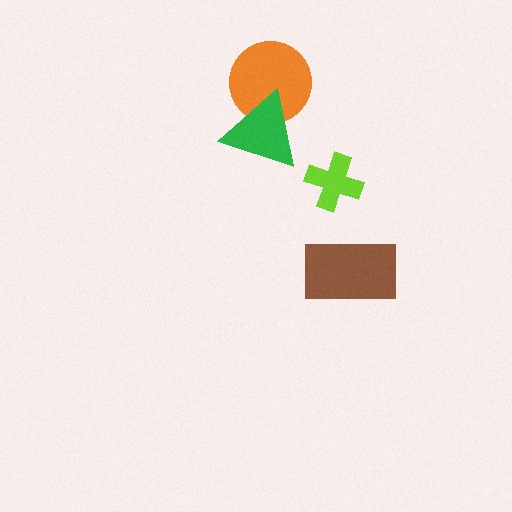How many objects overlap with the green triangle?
1 object overlaps with the green triangle.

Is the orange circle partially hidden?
Yes, it is partially covered by another shape.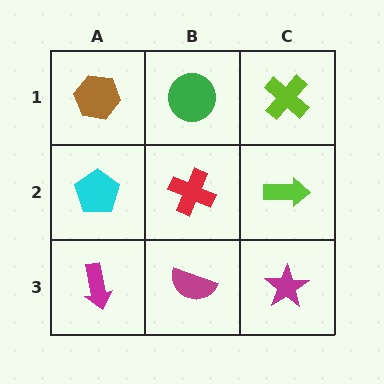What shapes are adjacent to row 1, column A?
A cyan pentagon (row 2, column A), a green circle (row 1, column B).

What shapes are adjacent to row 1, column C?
A lime arrow (row 2, column C), a green circle (row 1, column B).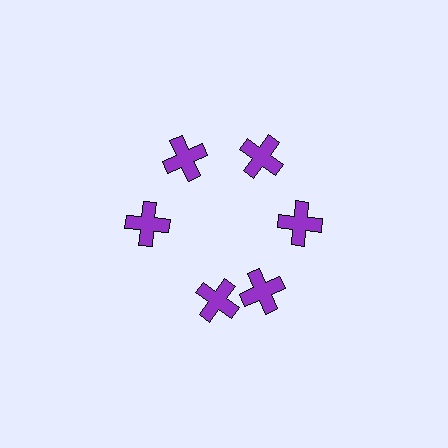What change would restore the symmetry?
The symmetry would be restored by rotating it back into even spacing with its neighbors so that all 6 crosses sit at equal angles and equal distance from the center.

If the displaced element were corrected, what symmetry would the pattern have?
It would have 6-fold rotational symmetry — the pattern would map onto itself every 60 degrees.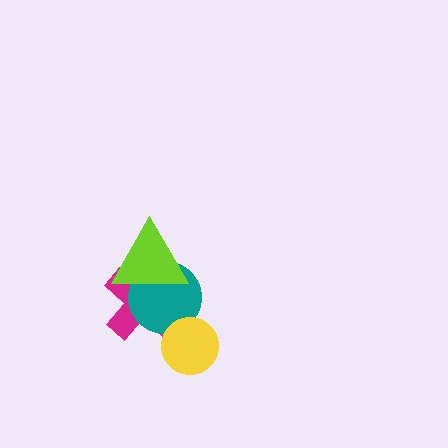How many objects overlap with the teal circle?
3 objects overlap with the teal circle.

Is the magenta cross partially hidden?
Yes, it is partially covered by another shape.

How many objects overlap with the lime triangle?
2 objects overlap with the lime triangle.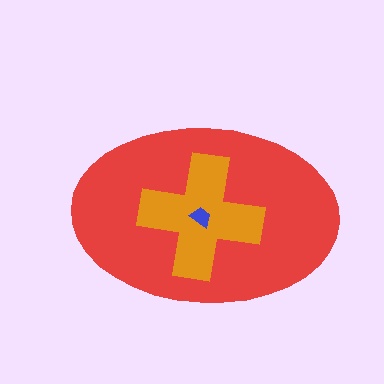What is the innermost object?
The blue trapezoid.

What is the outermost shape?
The red ellipse.